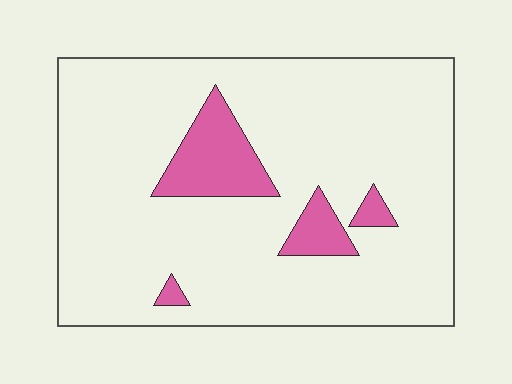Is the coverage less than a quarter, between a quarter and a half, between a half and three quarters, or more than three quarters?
Less than a quarter.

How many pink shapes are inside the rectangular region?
4.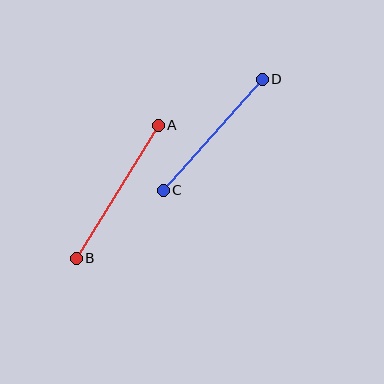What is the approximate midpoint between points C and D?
The midpoint is at approximately (213, 135) pixels.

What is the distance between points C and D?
The distance is approximately 149 pixels.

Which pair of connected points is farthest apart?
Points A and B are farthest apart.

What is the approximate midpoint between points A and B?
The midpoint is at approximately (117, 192) pixels.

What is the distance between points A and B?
The distance is approximately 156 pixels.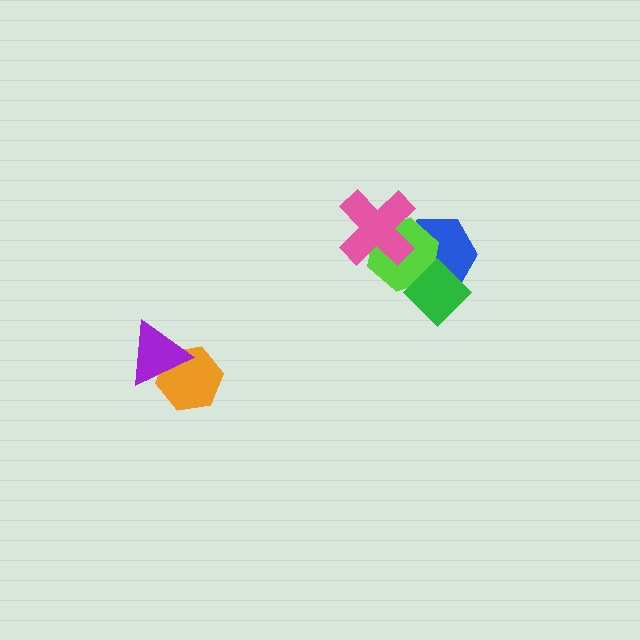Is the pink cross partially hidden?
No, no other shape covers it.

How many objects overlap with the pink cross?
2 objects overlap with the pink cross.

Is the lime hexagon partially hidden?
Yes, it is partially covered by another shape.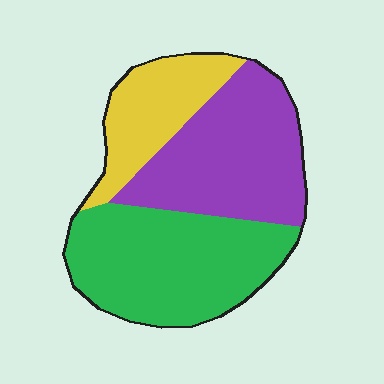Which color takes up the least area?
Yellow, at roughly 20%.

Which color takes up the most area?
Green, at roughly 40%.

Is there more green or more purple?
Green.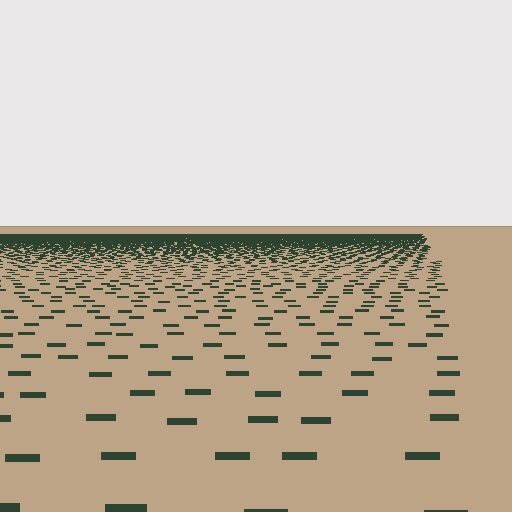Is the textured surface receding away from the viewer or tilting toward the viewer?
The surface is receding away from the viewer. Texture elements get smaller and denser toward the top.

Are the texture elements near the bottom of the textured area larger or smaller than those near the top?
Larger. Near the bottom, elements are closer to the viewer and appear at a bigger on-screen size.